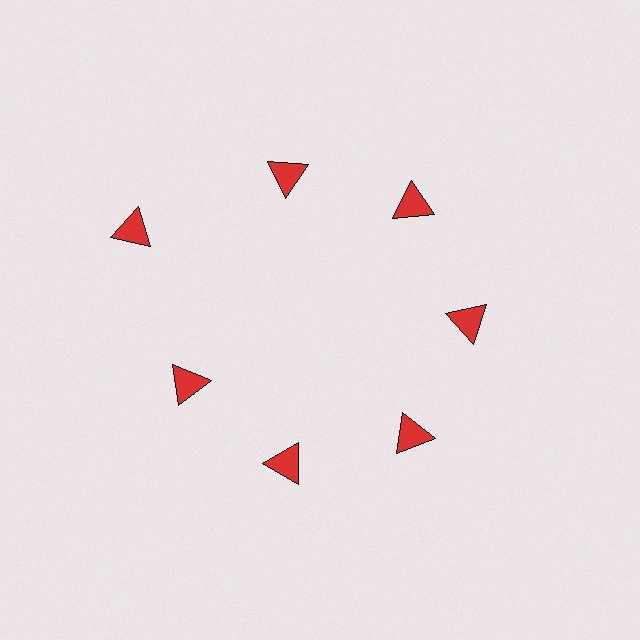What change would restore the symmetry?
The symmetry would be restored by moving it inward, back onto the ring so that all 7 triangles sit at equal angles and equal distance from the center.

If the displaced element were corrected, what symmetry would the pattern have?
It would have 7-fold rotational symmetry — the pattern would map onto itself every 51 degrees.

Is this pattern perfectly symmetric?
No. The 7 red triangles are arranged in a ring, but one element near the 10 o'clock position is pushed outward from the center, breaking the 7-fold rotational symmetry.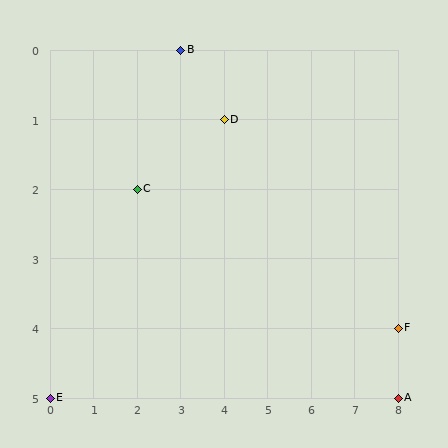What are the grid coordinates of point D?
Point D is at grid coordinates (4, 1).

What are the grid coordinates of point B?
Point B is at grid coordinates (3, 0).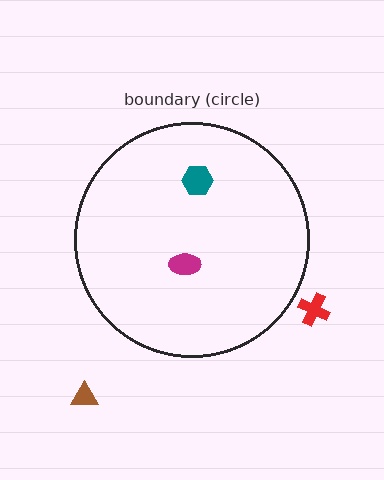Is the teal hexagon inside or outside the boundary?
Inside.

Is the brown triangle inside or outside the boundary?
Outside.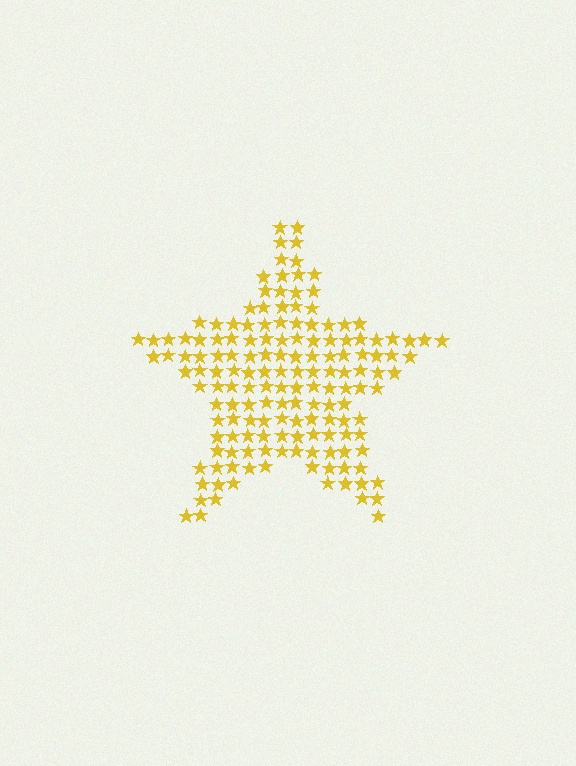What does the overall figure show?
The overall figure shows a star.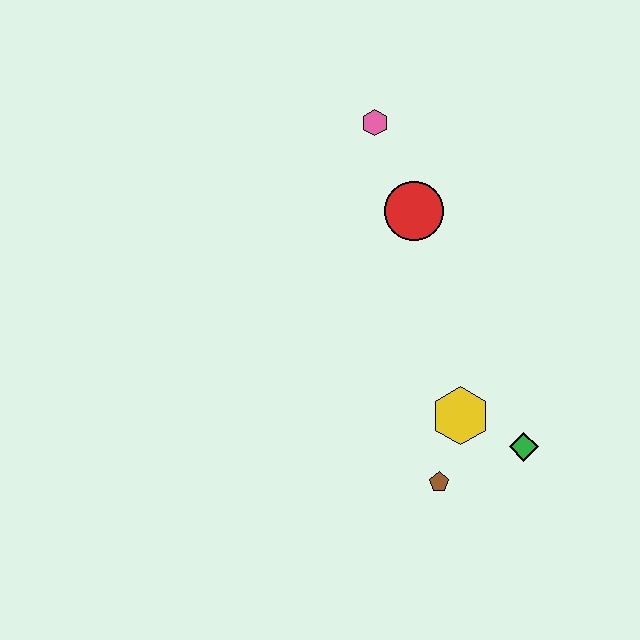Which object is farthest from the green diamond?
The pink hexagon is farthest from the green diamond.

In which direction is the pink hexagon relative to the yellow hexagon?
The pink hexagon is above the yellow hexagon.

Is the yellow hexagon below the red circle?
Yes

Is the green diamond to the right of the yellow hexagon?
Yes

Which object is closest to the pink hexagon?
The red circle is closest to the pink hexagon.